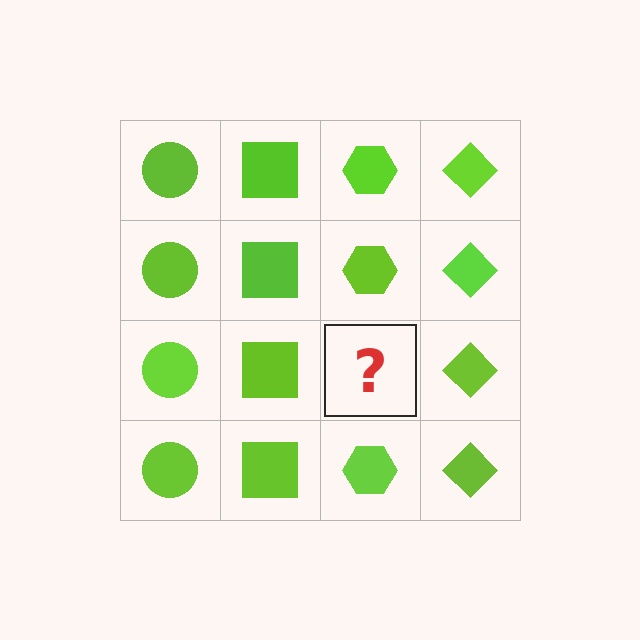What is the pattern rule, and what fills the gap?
The rule is that each column has a consistent shape. The gap should be filled with a lime hexagon.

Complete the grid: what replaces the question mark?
The question mark should be replaced with a lime hexagon.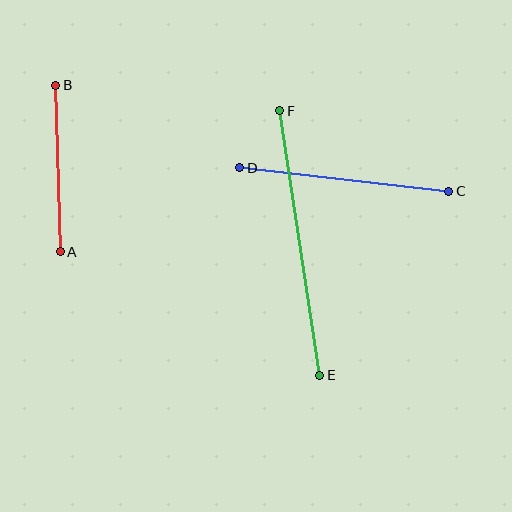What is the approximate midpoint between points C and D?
The midpoint is at approximately (344, 180) pixels.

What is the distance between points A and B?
The distance is approximately 166 pixels.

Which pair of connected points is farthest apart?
Points E and F are farthest apart.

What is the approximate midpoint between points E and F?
The midpoint is at approximately (300, 243) pixels.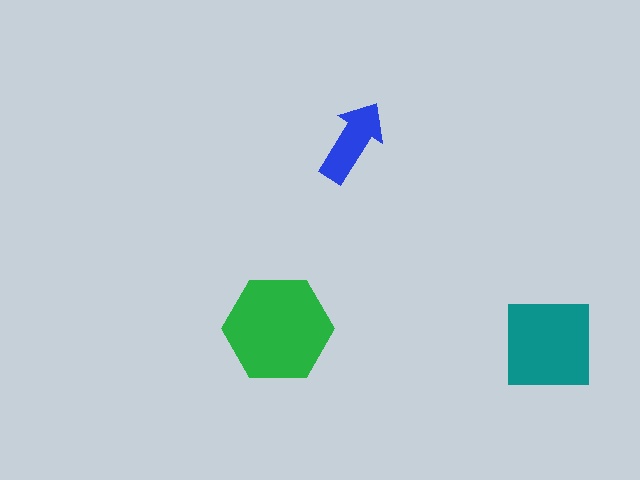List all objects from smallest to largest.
The blue arrow, the teal square, the green hexagon.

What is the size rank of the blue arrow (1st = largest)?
3rd.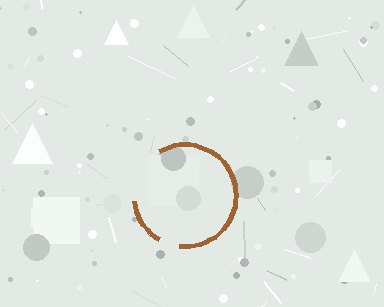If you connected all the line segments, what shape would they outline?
They would outline a circle.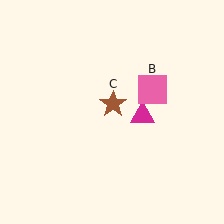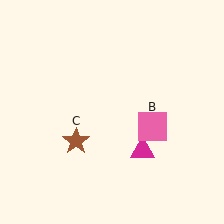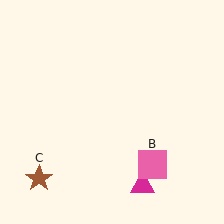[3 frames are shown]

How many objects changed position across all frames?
3 objects changed position: magenta triangle (object A), pink square (object B), brown star (object C).